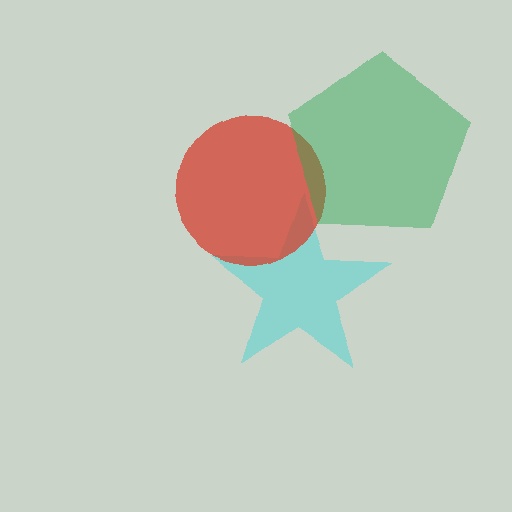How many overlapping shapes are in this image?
There are 3 overlapping shapes in the image.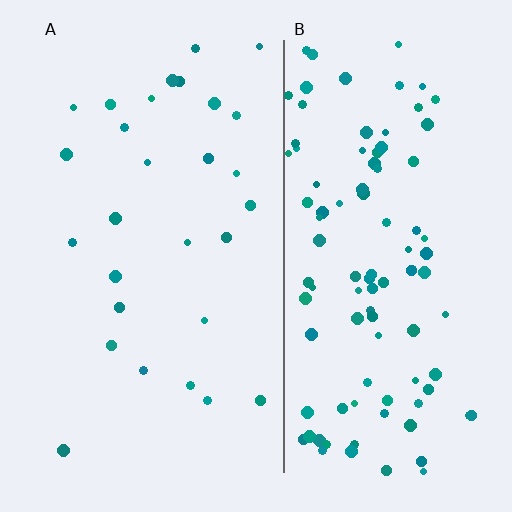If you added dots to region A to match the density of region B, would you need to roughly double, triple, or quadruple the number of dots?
Approximately quadruple.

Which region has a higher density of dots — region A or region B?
B (the right).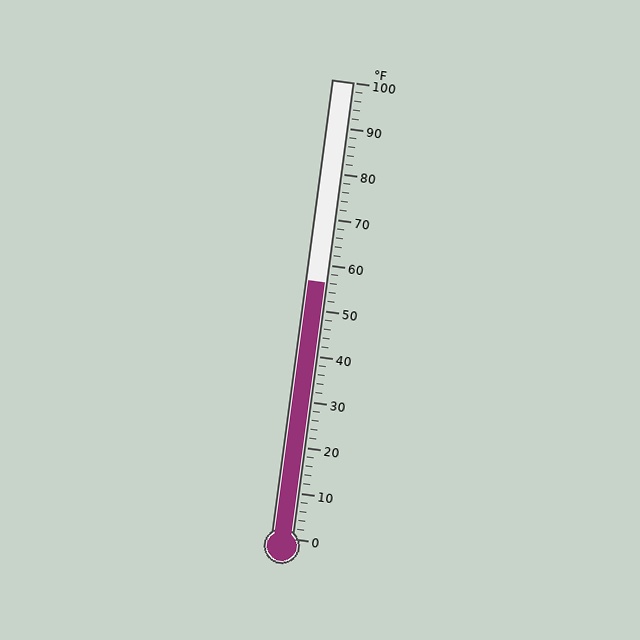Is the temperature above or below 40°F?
The temperature is above 40°F.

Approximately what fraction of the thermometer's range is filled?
The thermometer is filled to approximately 55% of its range.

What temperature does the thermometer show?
The thermometer shows approximately 56°F.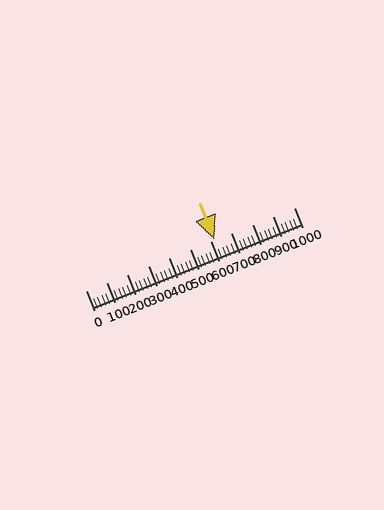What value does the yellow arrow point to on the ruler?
The yellow arrow points to approximately 620.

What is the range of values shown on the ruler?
The ruler shows values from 0 to 1000.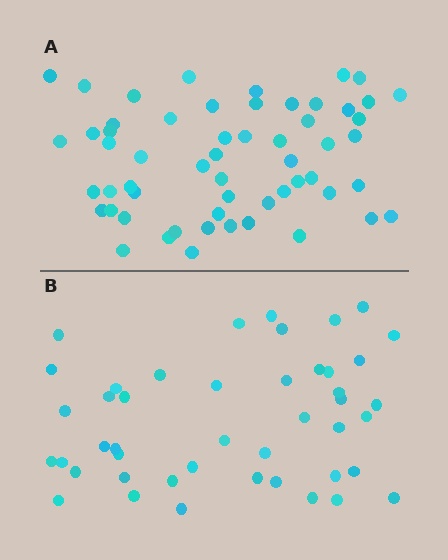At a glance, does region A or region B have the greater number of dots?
Region A (the top region) has more dots.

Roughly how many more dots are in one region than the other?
Region A has roughly 12 or so more dots than region B.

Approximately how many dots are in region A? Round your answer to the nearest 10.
About 60 dots. (The exact count is 57, which rounds to 60.)